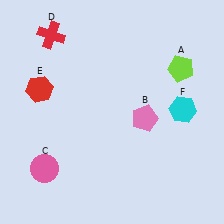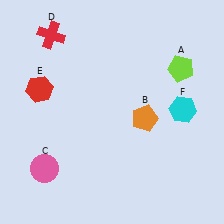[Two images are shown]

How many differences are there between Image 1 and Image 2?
There is 1 difference between the two images.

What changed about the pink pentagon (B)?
In Image 1, B is pink. In Image 2, it changed to orange.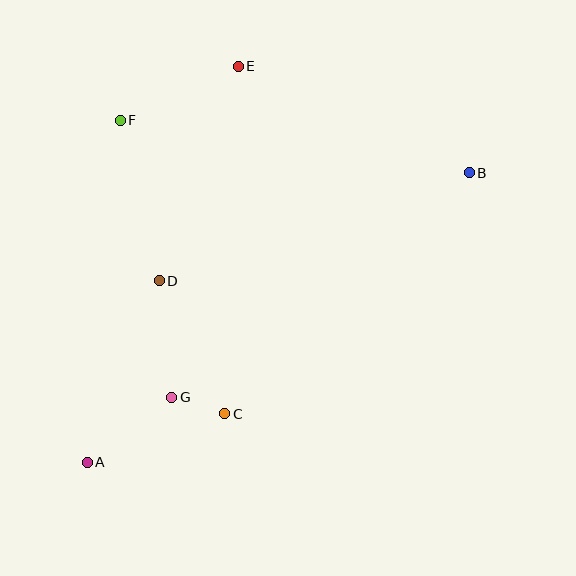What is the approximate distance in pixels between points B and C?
The distance between B and C is approximately 343 pixels.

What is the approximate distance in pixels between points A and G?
The distance between A and G is approximately 107 pixels.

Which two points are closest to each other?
Points C and G are closest to each other.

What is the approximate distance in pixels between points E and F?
The distance between E and F is approximately 130 pixels.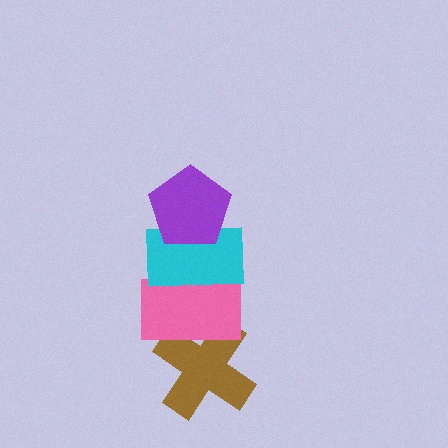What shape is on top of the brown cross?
The pink rectangle is on top of the brown cross.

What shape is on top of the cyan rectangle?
The purple pentagon is on top of the cyan rectangle.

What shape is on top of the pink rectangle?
The cyan rectangle is on top of the pink rectangle.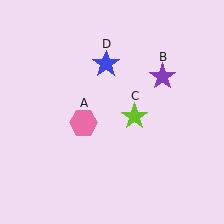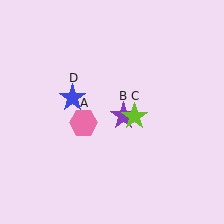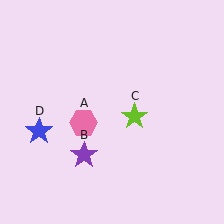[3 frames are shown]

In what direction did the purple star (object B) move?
The purple star (object B) moved down and to the left.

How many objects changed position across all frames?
2 objects changed position: purple star (object B), blue star (object D).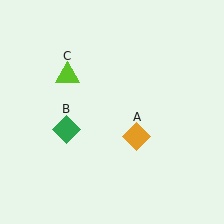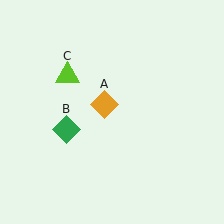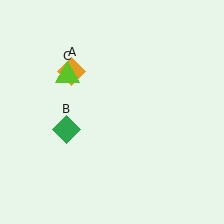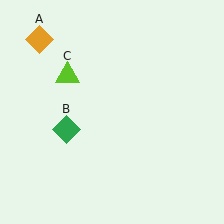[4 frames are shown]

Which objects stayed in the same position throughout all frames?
Green diamond (object B) and lime triangle (object C) remained stationary.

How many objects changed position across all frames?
1 object changed position: orange diamond (object A).